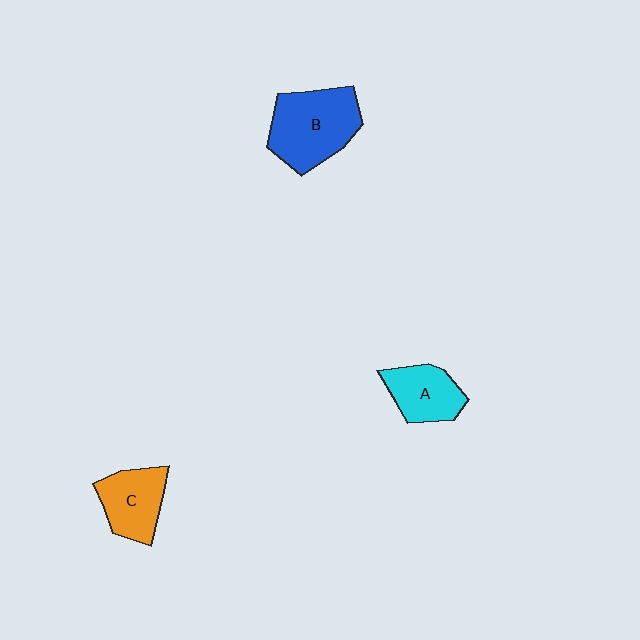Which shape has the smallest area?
Shape A (cyan).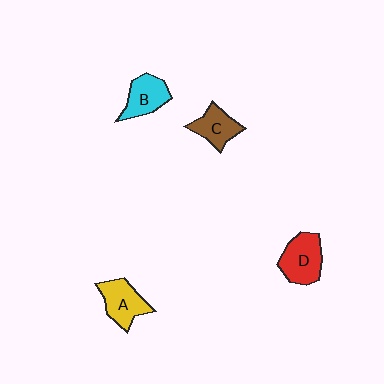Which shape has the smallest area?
Shape C (brown).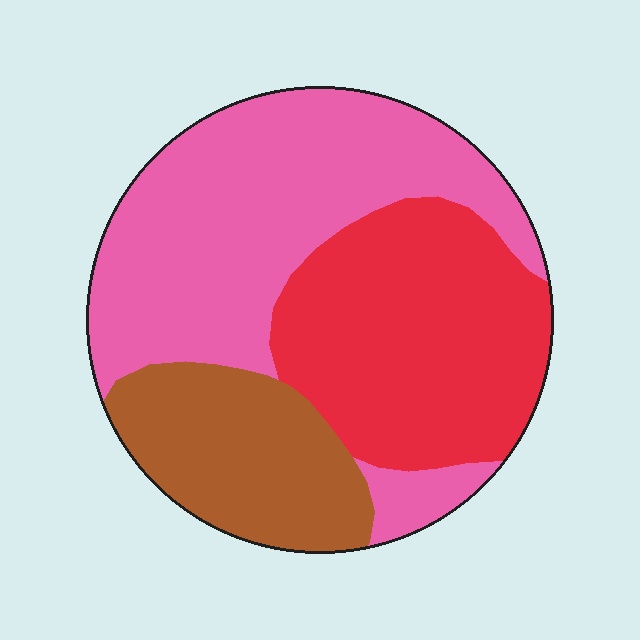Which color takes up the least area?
Brown, at roughly 20%.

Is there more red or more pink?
Pink.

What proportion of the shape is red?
Red takes up about one third (1/3) of the shape.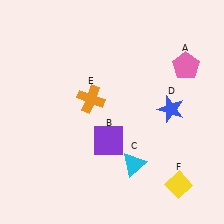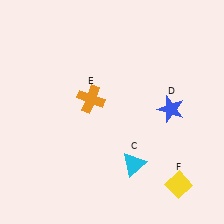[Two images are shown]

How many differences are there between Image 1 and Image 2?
There are 2 differences between the two images.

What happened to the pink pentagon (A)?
The pink pentagon (A) was removed in Image 2. It was in the top-right area of Image 1.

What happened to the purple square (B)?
The purple square (B) was removed in Image 2. It was in the bottom-left area of Image 1.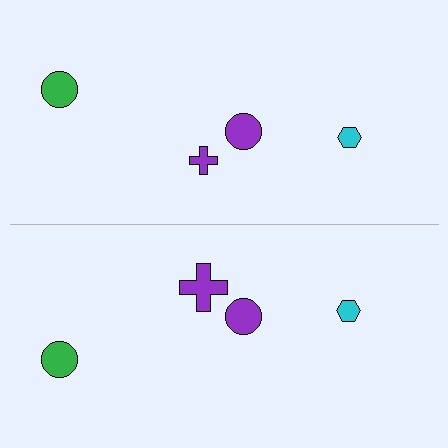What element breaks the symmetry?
The purple cross on the bottom side has a different size than its mirror counterpart.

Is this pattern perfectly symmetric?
No, the pattern is not perfectly symmetric. The purple cross on the bottom side has a different size than its mirror counterpart.